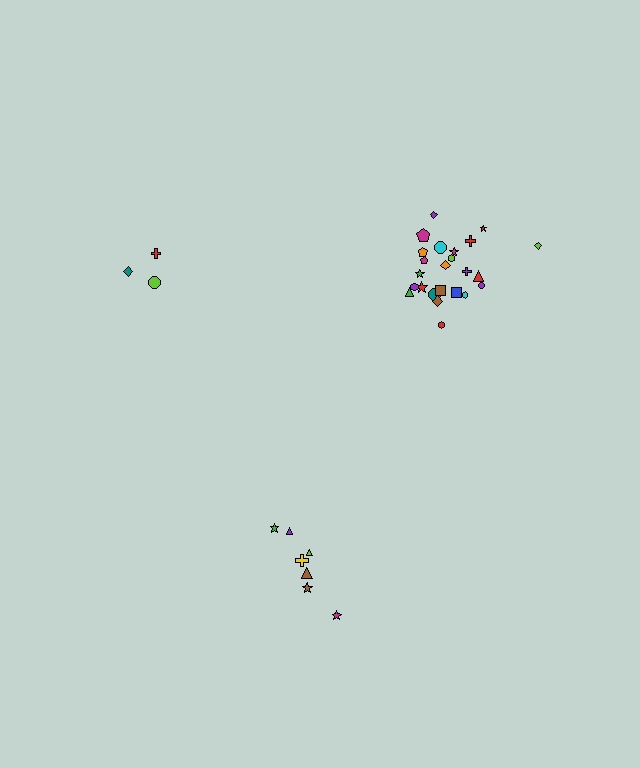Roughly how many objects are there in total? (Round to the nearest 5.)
Roughly 35 objects in total.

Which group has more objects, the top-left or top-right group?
The top-right group.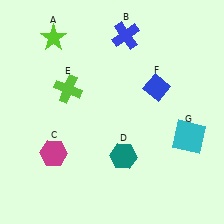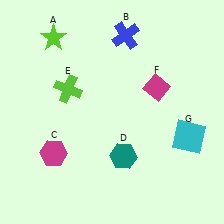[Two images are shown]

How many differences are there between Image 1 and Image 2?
There is 1 difference between the two images.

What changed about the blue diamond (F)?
In Image 1, F is blue. In Image 2, it changed to magenta.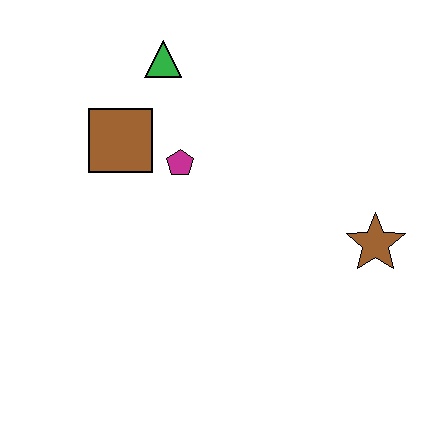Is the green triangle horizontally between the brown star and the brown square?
Yes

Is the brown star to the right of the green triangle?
Yes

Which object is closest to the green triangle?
The brown square is closest to the green triangle.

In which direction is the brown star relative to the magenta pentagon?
The brown star is to the right of the magenta pentagon.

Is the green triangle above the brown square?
Yes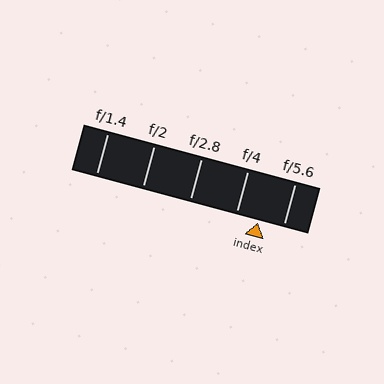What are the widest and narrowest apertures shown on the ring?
The widest aperture shown is f/1.4 and the narrowest is f/5.6.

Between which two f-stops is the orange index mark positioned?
The index mark is between f/4 and f/5.6.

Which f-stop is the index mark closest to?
The index mark is closest to f/4.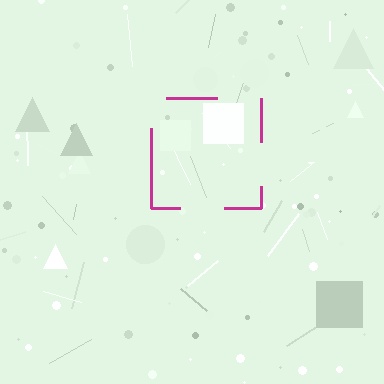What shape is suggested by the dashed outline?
The dashed outline suggests a square.